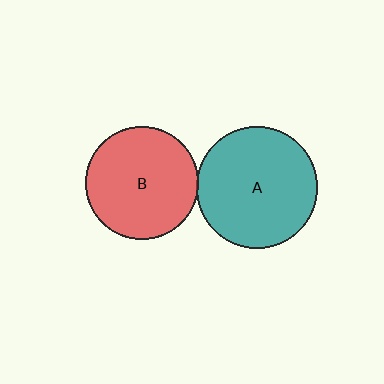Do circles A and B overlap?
Yes.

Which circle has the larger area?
Circle A (teal).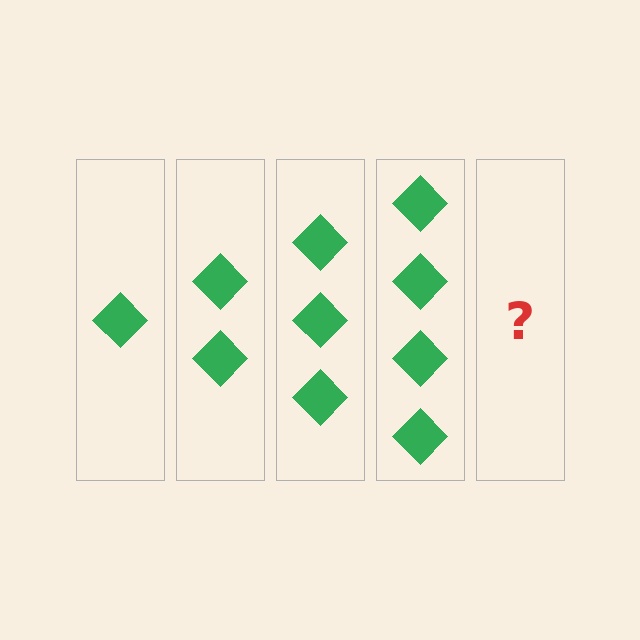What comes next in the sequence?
The next element should be 5 diamonds.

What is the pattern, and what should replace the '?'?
The pattern is that each step adds one more diamond. The '?' should be 5 diamonds.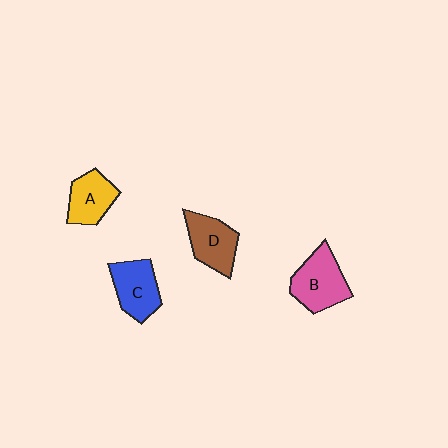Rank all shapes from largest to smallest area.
From largest to smallest: B (pink), D (brown), C (blue), A (yellow).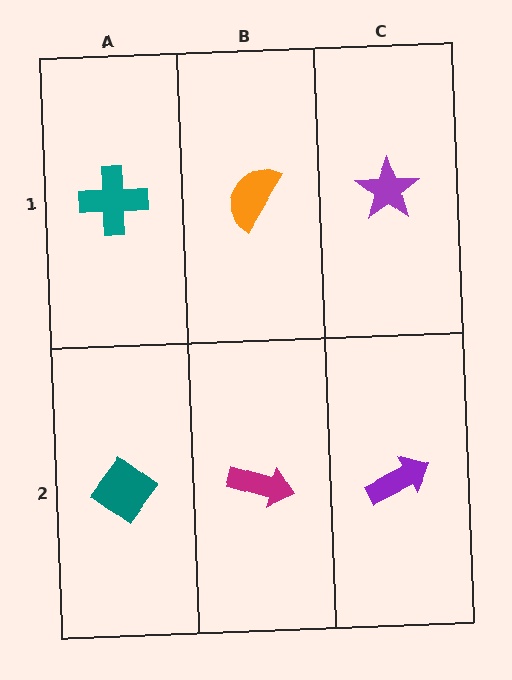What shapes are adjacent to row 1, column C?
A purple arrow (row 2, column C), an orange semicircle (row 1, column B).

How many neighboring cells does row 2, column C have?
2.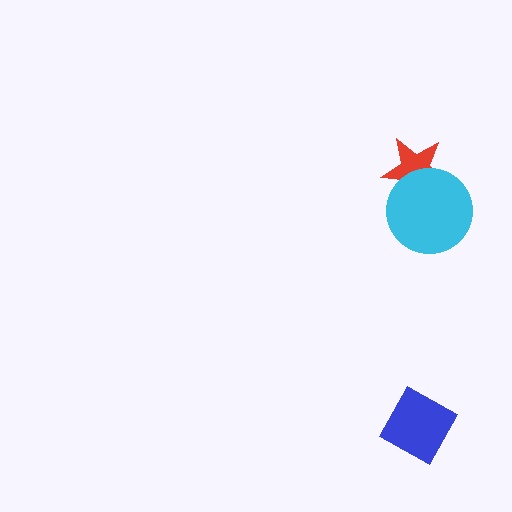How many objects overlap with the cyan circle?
1 object overlaps with the cyan circle.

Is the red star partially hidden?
Yes, it is partially covered by another shape.